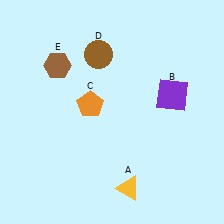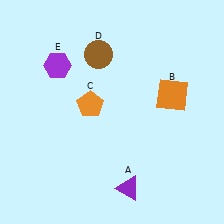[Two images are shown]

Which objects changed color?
A changed from yellow to purple. B changed from purple to orange. E changed from brown to purple.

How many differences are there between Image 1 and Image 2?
There are 3 differences between the two images.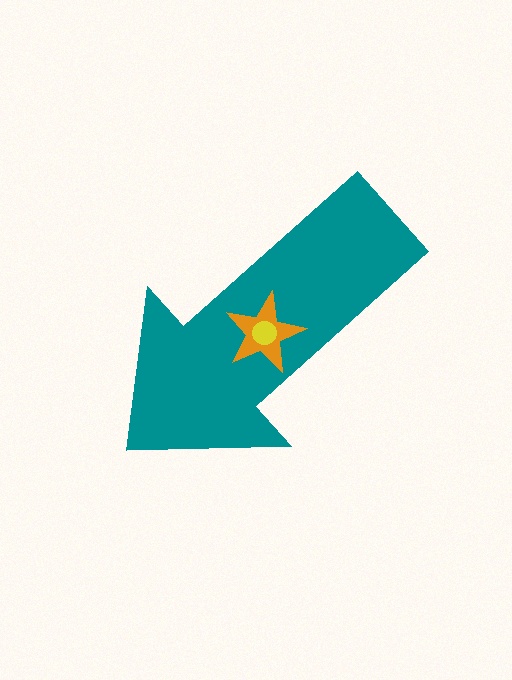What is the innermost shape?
The yellow circle.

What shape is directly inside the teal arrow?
The orange star.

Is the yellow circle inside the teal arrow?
Yes.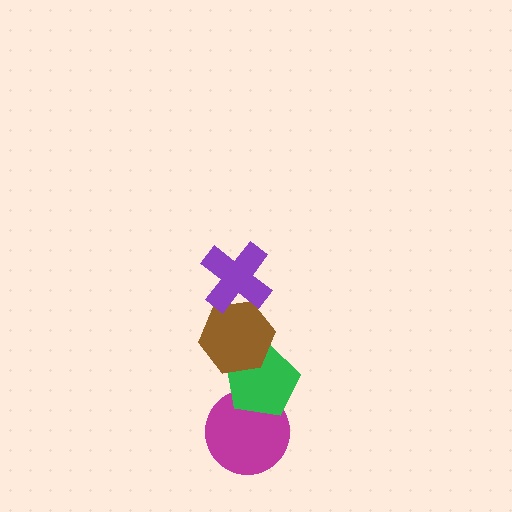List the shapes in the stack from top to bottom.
From top to bottom: the purple cross, the brown hexagon, the green pentagon, the magenta circle.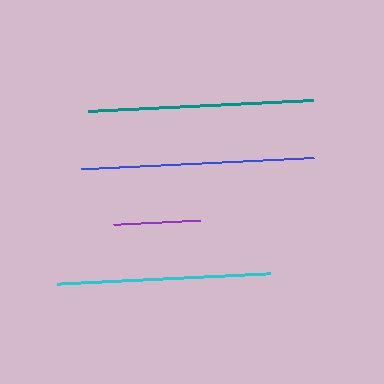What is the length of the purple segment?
The purple segment is approximately 88 pixels long.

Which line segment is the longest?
The blue line is the longest at approximately 232 pixels.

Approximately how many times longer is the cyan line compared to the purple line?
The cyan line is approximately 2.4 times the length of the purple line.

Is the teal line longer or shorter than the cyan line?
The teal line is longer than the cyan line.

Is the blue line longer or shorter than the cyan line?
The blue line is longer than the cyan line.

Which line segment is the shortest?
The purple line is the shortest at approximately 88 pixels.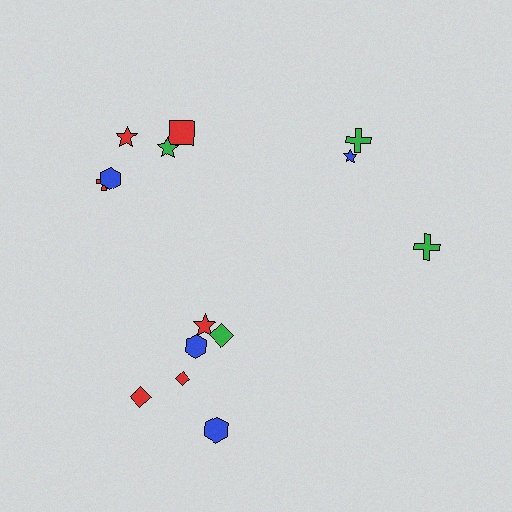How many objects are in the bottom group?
There are 6 objects.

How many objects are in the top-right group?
There are 3 objects.